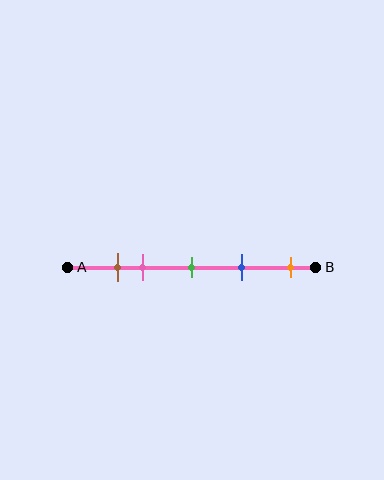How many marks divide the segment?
There are 5 marks dividing the segment.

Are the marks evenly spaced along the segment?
No, the marks are not evenly spaced.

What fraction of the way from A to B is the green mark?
The green mark is approximately 50% (0.5) of the way from A to B.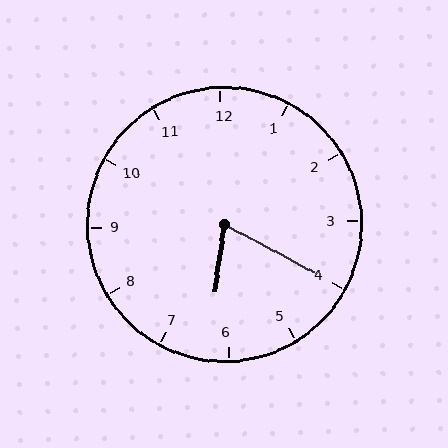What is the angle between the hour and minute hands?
Approximately 70 degrees.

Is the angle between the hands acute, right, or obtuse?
It is acute.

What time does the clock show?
6:20.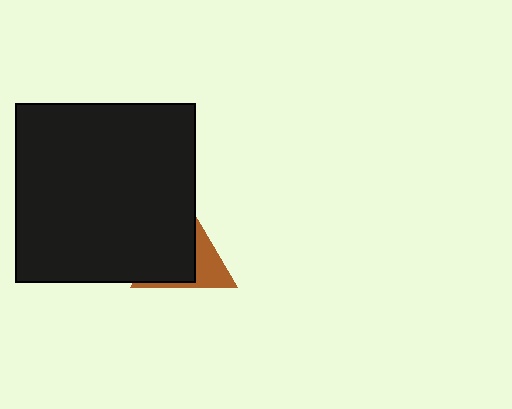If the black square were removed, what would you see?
You would see the complete brown triangle.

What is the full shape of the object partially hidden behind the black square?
The partially hidden object is a brown triangle.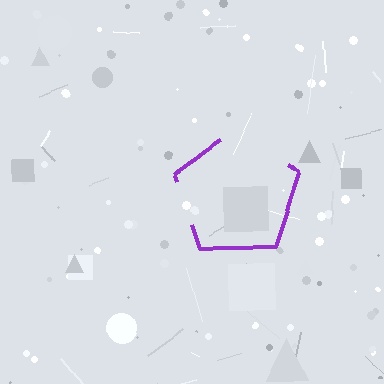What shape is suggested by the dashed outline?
The dashed outline suggests a pentagon.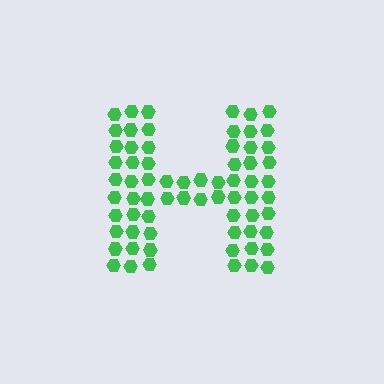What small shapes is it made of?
It is made of small hexagons.